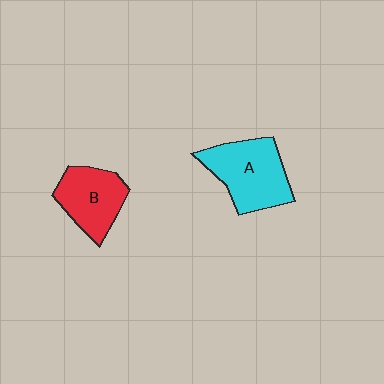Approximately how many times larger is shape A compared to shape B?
Approximately 1.3 times.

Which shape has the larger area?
Shape A (cyan).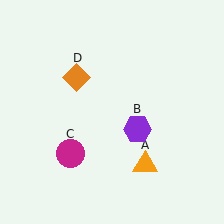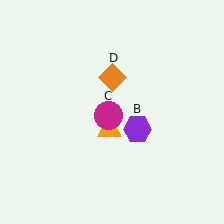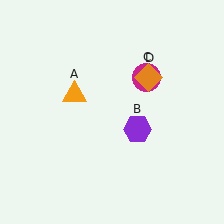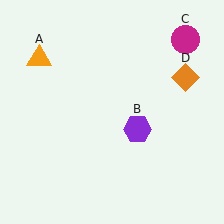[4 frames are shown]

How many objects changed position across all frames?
3 objects changed position: orange triangle (object A), magenta circle (object C), orange diamond (object D).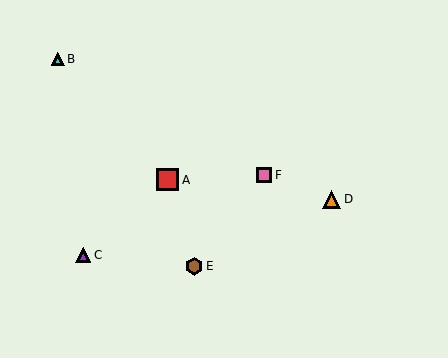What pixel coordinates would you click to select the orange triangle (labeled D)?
Click at (331, 199) to select the orange triangle D.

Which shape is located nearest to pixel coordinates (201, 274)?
The brown hexagon (labeled E) at (194, 266) is nearest to that location.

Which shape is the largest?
The red square (labeled A) is the largest.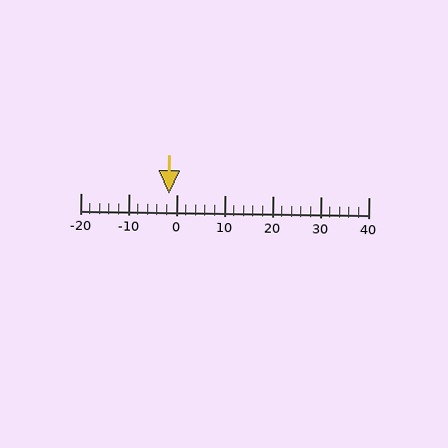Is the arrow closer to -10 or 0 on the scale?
The arrow is closer to 0.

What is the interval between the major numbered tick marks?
The major tick marks are spaced 10 units apart.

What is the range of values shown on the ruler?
The ruler shows values from -20 to 40.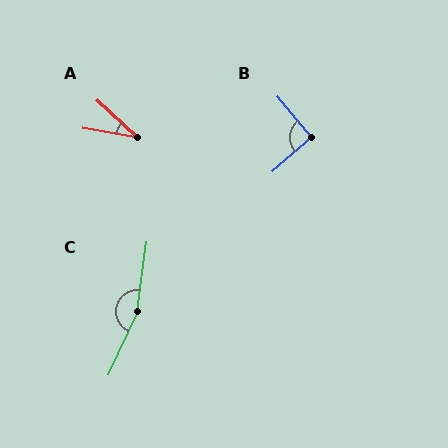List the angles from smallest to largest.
A (32°), B (92°), C (163°).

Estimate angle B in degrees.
Approximately 92 degrees.